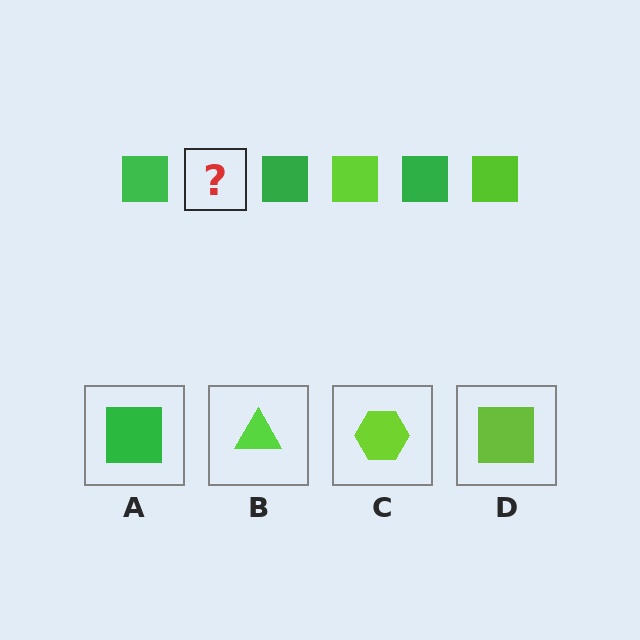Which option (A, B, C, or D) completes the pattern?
D.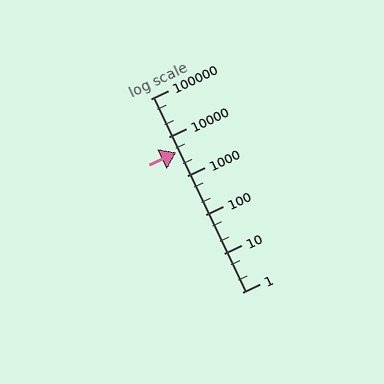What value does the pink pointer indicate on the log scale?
The pointer indicates approximately 4100.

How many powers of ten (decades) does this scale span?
The scale spans 5 decades, from 1 to 100000.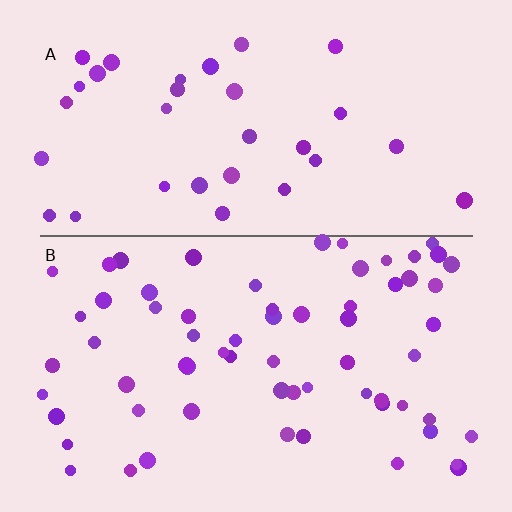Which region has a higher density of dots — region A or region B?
B (the bottom).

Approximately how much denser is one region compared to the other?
Approximately 2.0× — region B over region A.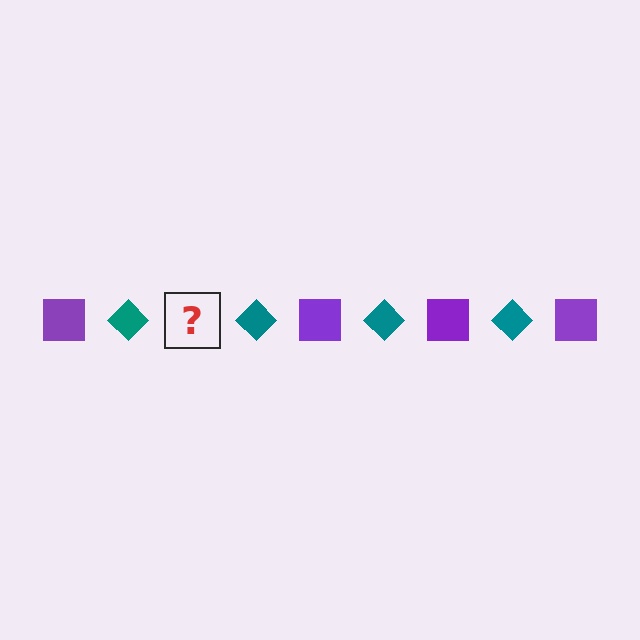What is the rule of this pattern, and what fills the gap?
The rule is that the pattern alternates between purple square and teal diamond. The gap should be filled with a purple square.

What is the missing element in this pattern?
The missing element is a purple square.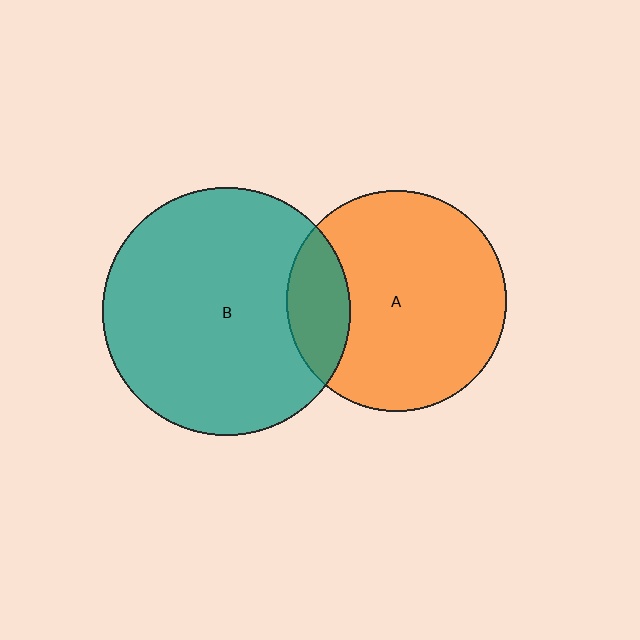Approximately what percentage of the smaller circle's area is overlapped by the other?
Approximately 20%.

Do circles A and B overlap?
Yes.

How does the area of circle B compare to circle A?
Approximately 1.3 times.